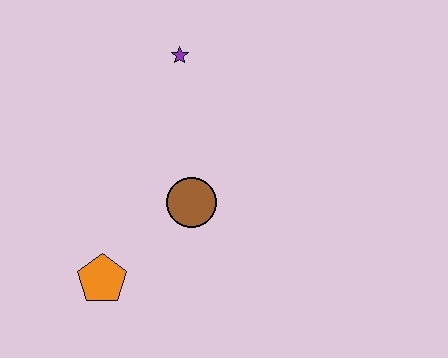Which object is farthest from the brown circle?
The purple star is farthest from the brown circle.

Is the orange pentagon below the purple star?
Yes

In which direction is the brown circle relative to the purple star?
The brown circle is below the purple star.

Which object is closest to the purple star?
The brown circle is closest to the purple star.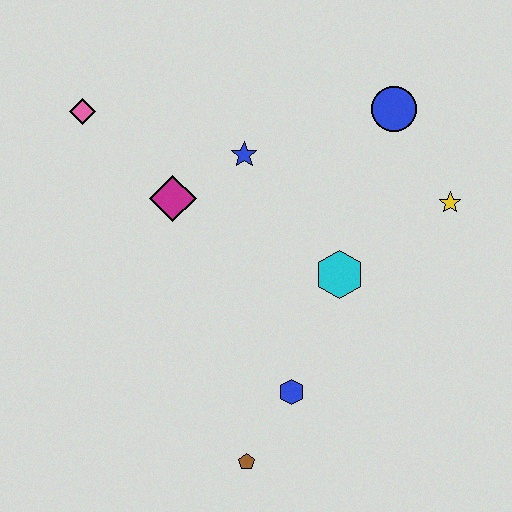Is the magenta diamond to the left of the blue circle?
Yes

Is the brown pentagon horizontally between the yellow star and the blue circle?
No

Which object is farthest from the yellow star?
The pink diamond is farthest from the yellow star.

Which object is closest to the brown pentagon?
The blue hexagon is closest to the brown pentagon.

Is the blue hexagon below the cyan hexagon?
Yes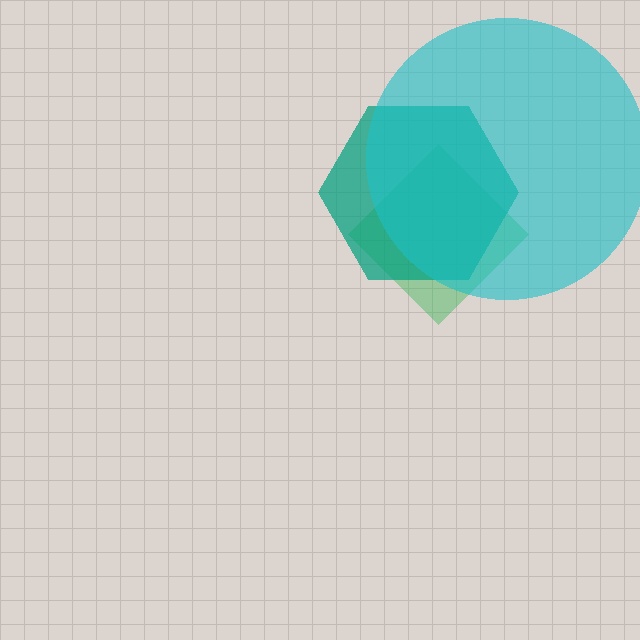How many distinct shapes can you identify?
There are 3 distinct shapes: a green diamond, a teal hexagon, a cyan circle.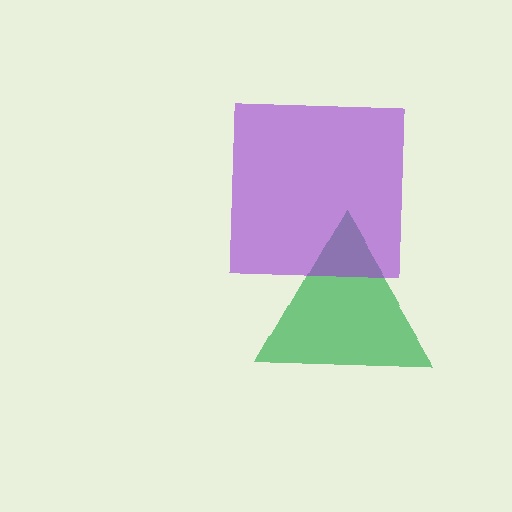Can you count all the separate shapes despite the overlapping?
Yes, there are 2 separate shapes.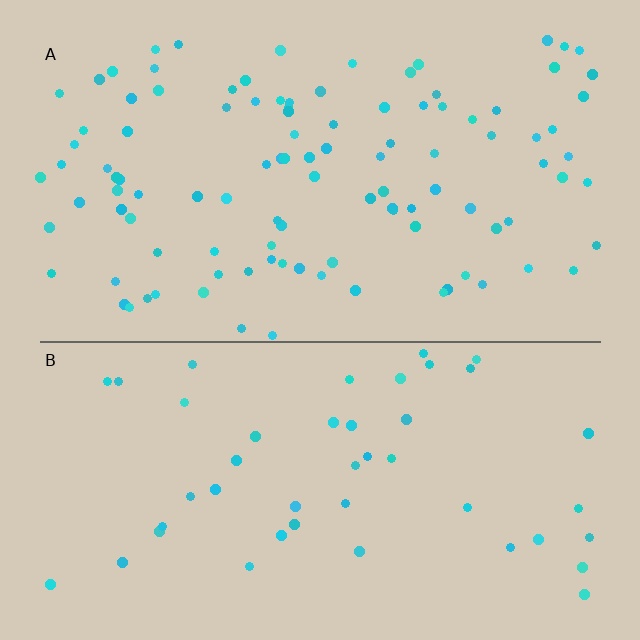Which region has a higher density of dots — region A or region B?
A (the top).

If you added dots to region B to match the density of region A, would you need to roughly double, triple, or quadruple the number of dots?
Approximately double.